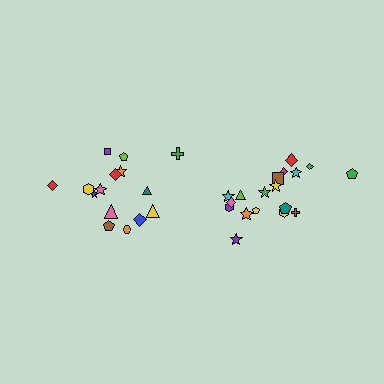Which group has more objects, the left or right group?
The right group.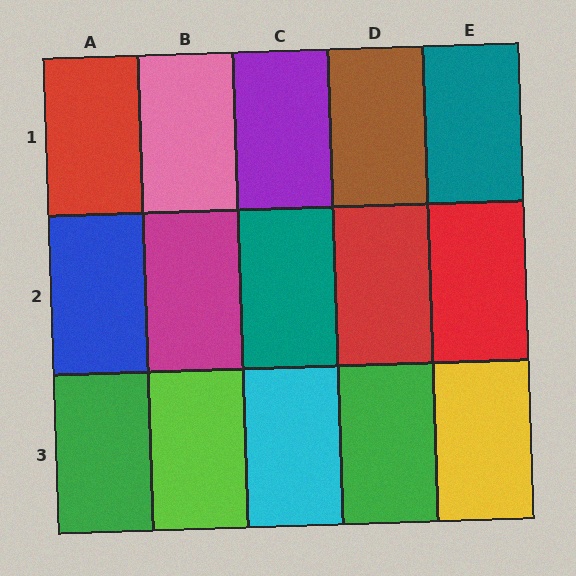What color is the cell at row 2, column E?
Red.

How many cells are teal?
2 cells are teal.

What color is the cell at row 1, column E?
Teal.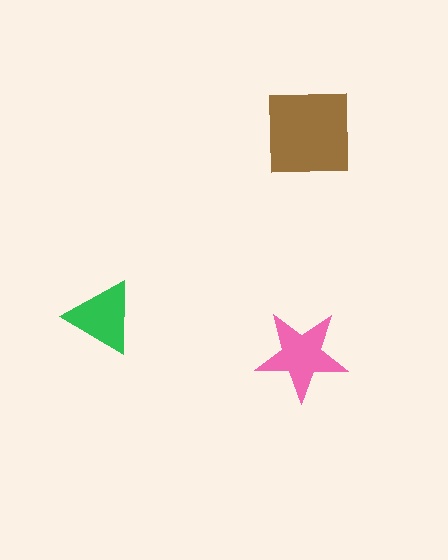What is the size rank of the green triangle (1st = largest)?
3rd.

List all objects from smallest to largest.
The green triangle, the pink star, the brown square.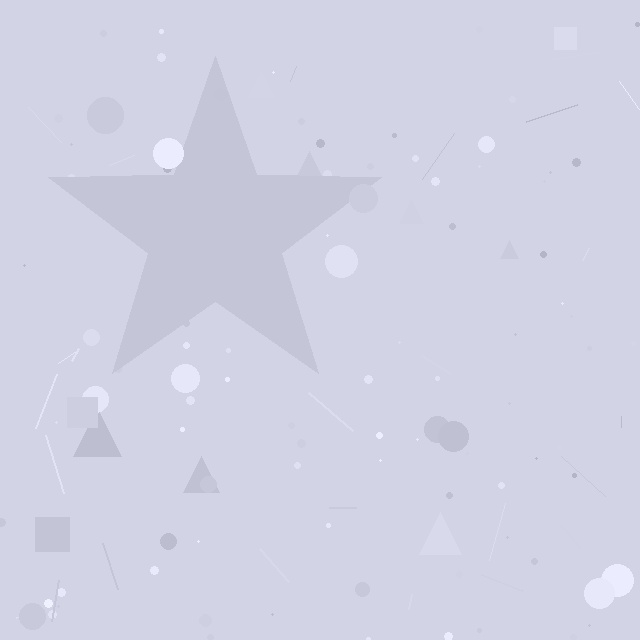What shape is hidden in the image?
A star is hidden in the image.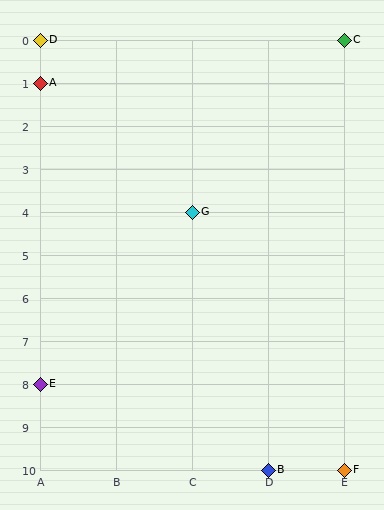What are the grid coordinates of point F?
Point F is at grid coordinates (E, 10).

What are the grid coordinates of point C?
Point C is at grid coordinates (E, 0).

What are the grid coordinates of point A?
Point A is at grid coordinates (A, 1).